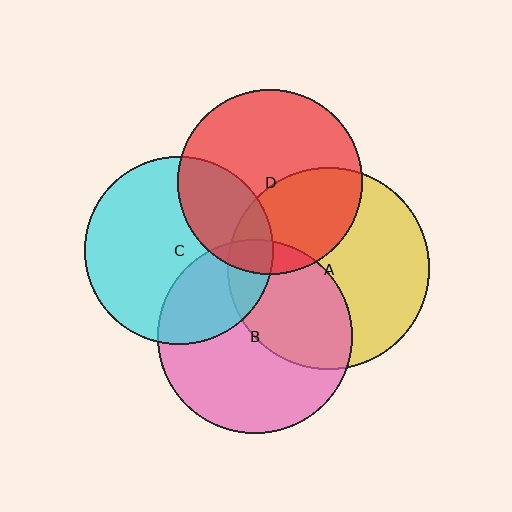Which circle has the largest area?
Circle A (yellow).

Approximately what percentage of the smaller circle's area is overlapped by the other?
Approximately 40%.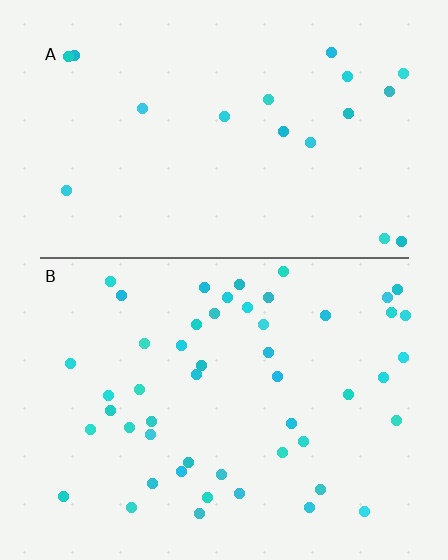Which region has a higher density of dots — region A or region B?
B (the bottom).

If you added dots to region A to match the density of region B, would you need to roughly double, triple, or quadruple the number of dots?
Approximately triple.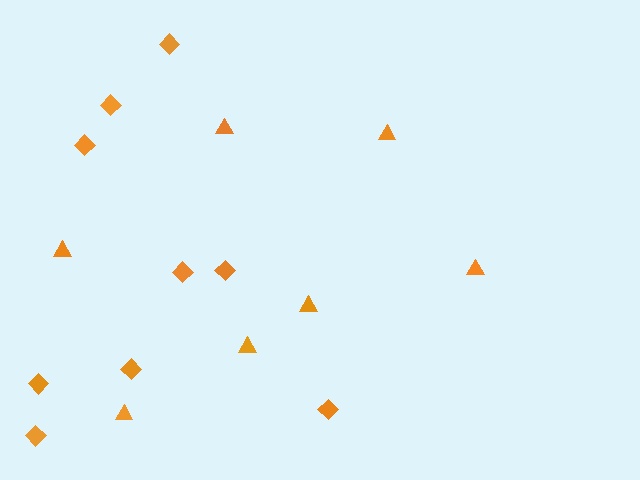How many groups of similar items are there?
There are 2 groups: one group of diamonds (9) and one group of triangles (7).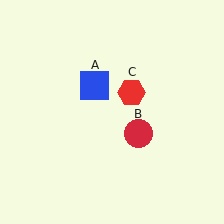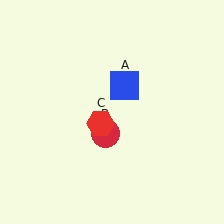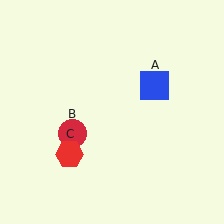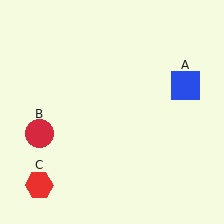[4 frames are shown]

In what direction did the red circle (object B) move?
The red circle (object B) moved left.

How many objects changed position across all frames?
3 objects changed position: blue square (object A), red circle (object B), red hexagon (object C).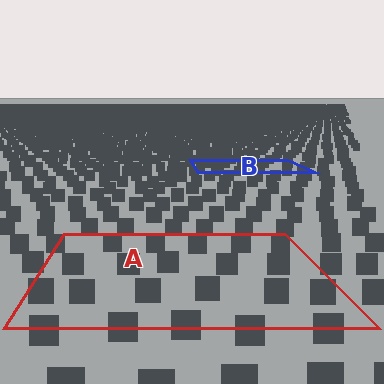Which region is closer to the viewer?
Region A is closer. The texture elements there are larger and more spread out.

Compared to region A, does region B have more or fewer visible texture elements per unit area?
Region B has more texture elements per unit area — they are packed more densely because it is farther away.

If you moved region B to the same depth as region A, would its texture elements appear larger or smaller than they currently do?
They would appear larger. At a closer depth, the same texture elements are projected at a bigger on-screen size.